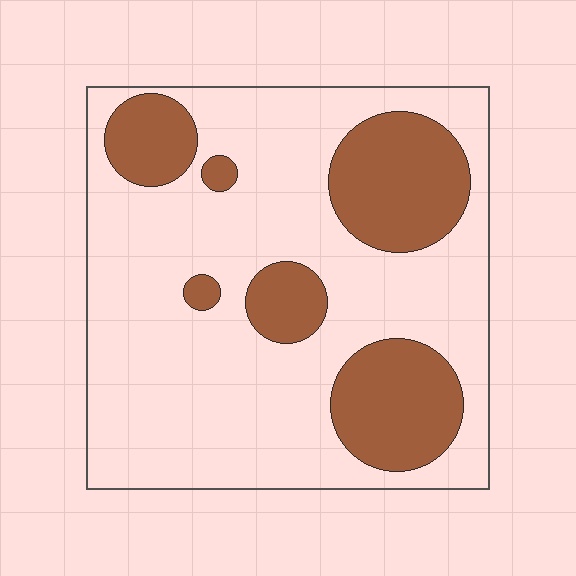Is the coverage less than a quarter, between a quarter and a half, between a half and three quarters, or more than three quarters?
Between a quarter and a half.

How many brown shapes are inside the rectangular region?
6.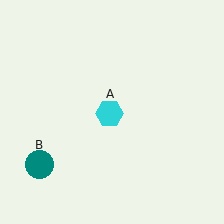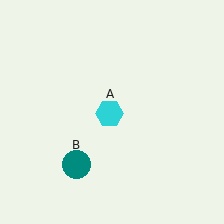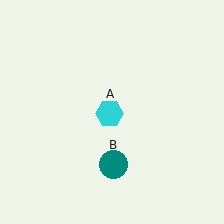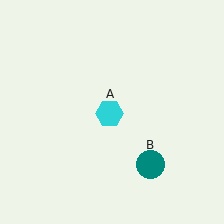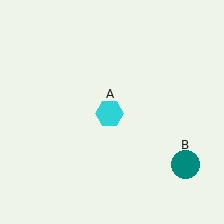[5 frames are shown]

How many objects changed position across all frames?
1 object changed position: teal circle (object B).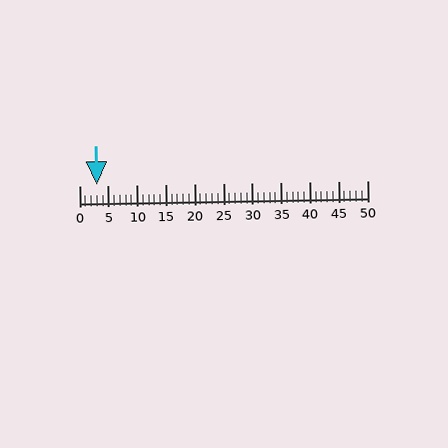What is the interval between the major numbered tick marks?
The major tick marks are spaced 5 units apart.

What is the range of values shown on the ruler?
The ruler shows values from 0 to 50.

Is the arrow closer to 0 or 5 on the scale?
The arrow is closer to 5.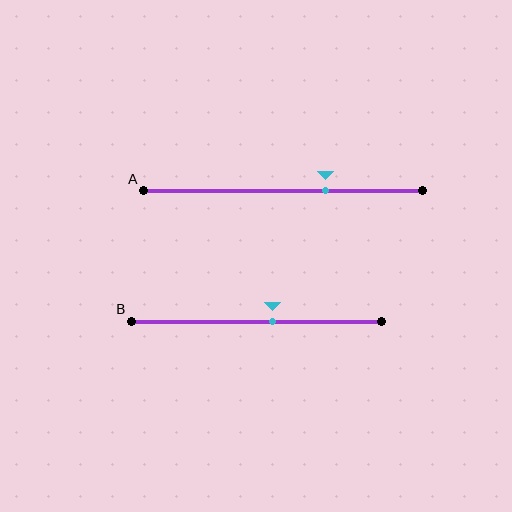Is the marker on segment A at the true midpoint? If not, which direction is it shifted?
No, the marker on segment A is shifted to the right by about 15% of the segment length.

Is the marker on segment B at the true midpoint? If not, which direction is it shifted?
No, the marker on segment B is shifted to the right by about 7% of the segment length.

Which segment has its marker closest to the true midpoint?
Segment B has its marker closest to the true midpoint.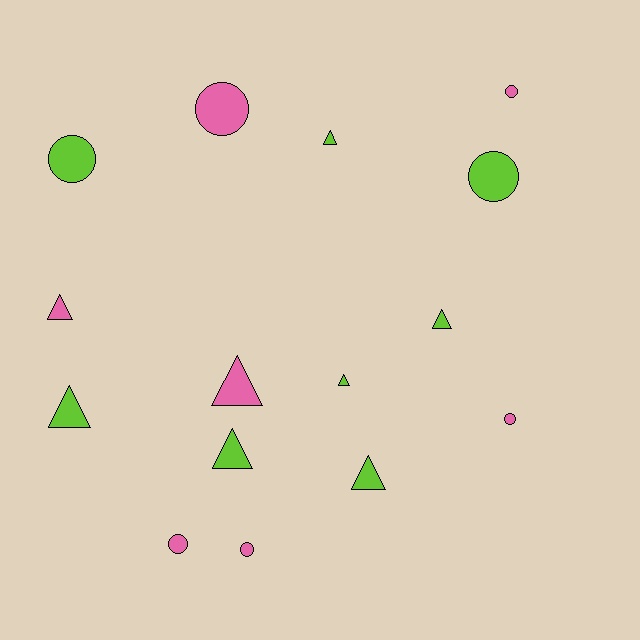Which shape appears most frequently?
Triangle, with 8 objects.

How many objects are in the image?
There are 15 objects.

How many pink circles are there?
There are 5 pink circles.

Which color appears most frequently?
Lime, with 8 objects.